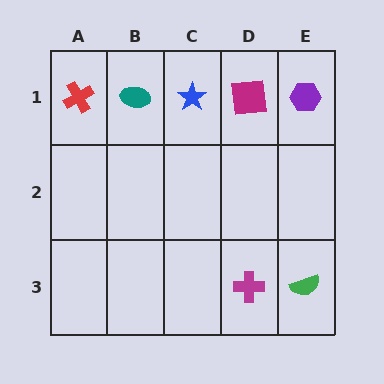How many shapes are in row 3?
2 shapes.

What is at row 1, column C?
A blue star.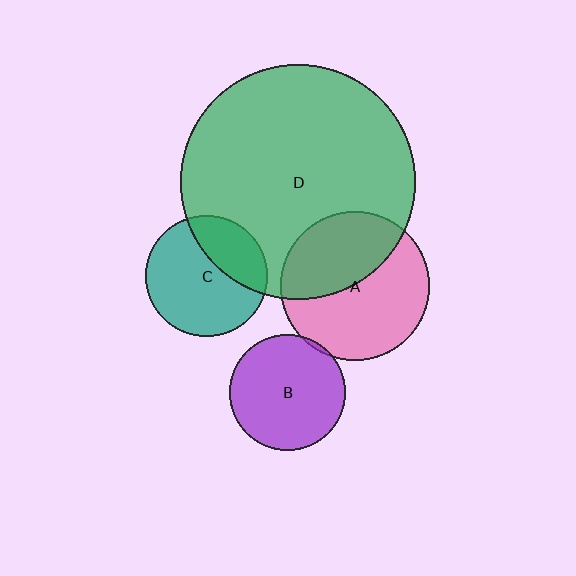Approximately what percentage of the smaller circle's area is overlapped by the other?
Approximately 30%.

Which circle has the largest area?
Circle D (green).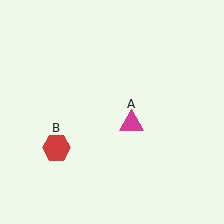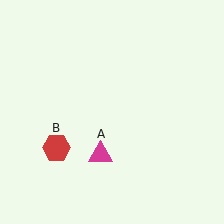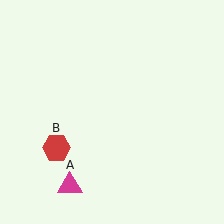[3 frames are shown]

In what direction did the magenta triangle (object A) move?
The magenta triangle (object A) moved down and to the left.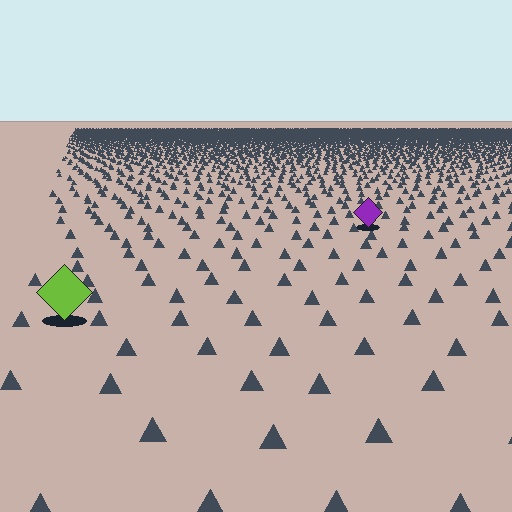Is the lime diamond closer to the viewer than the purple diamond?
Yes. The lime diamond is closer — you can tell from the texture gradient: the ground texture is coarser near it.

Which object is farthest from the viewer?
The purple diamond is farthest from the viewer. It appears smaller and the ground texture around it is denser.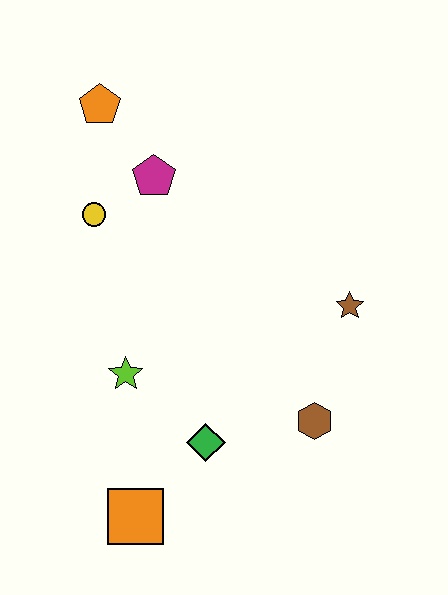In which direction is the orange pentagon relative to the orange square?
The orange pentagon is above the orange square.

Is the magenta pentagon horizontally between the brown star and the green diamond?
No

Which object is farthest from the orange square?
The orange pentagon is farthest from the orange square.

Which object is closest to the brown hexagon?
The green diamond is closest to the brown hexagon.